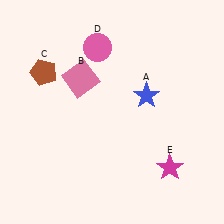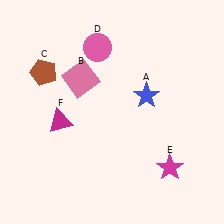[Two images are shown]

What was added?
A magenta triangle (F) was added in Image 2.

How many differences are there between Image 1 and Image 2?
There is 1 difference between the two images.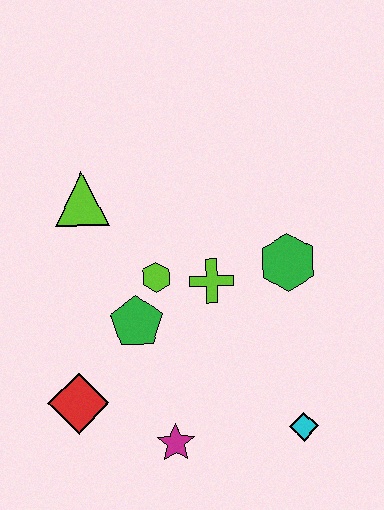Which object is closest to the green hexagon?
The lime cross is closest to the green hexagon.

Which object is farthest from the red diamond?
The green hexagon is farthest from the red diamond.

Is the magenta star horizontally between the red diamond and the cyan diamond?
Yes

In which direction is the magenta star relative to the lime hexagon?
The magenta star is below the lime hexagon.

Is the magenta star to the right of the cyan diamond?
No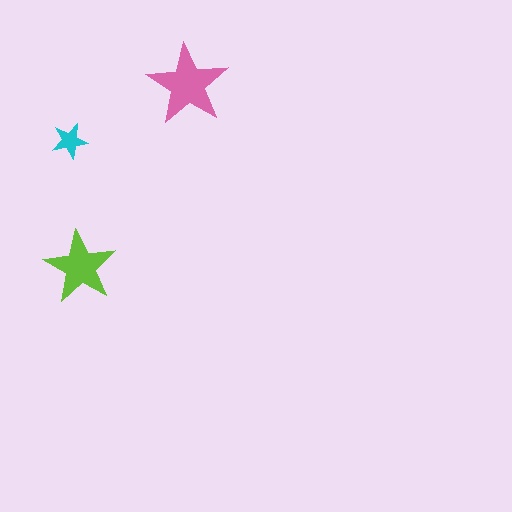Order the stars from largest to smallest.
the pink one, the lime one, the cyan one.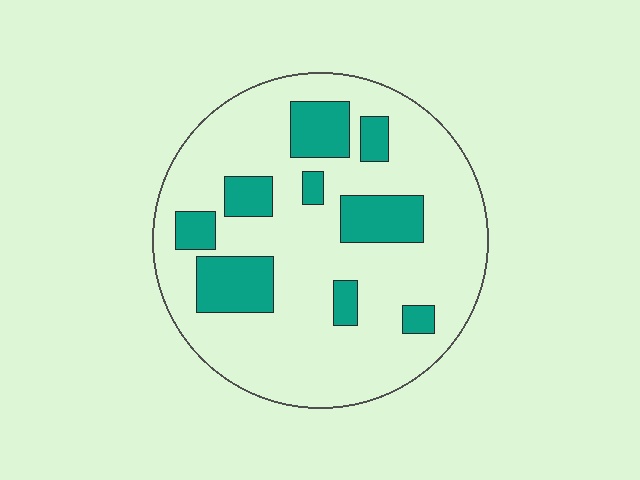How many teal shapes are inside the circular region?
9.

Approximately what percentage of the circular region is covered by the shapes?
Approximately 20%.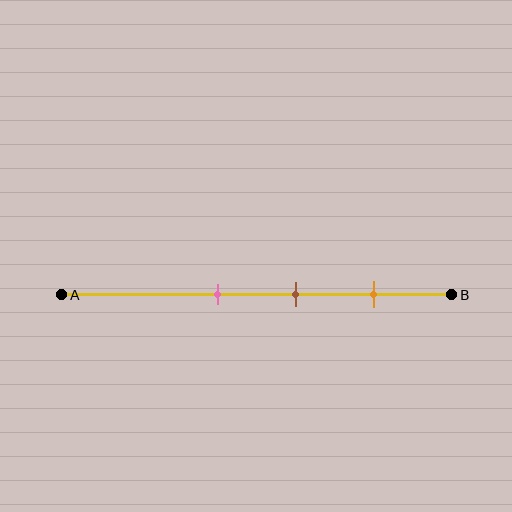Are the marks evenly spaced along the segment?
Yes, the marks are approximately evenly spaced.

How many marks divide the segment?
There are 3 marks dividing the segment.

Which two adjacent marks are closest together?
The pink and brown marks are the closest adjacent pair.